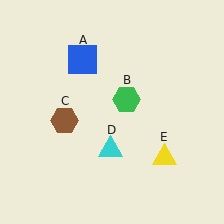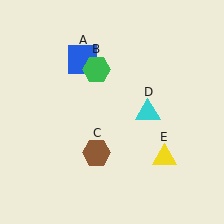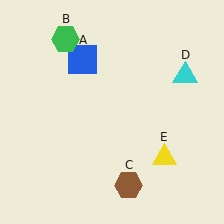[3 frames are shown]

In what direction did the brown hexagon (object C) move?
The brown hexagon (object C) moved down and to the right.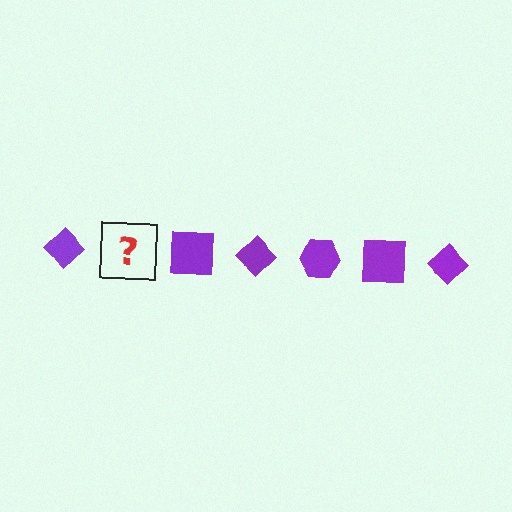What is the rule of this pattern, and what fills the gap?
The rule is that the pattern cycles through diamond, hexagon, square shapes in purple. The gap should be filled with a purple hexagon.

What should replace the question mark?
The question mark should be replaced with a purple hexagon.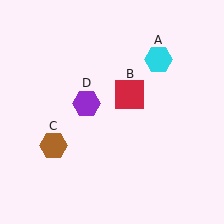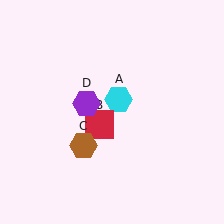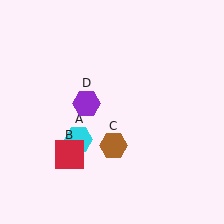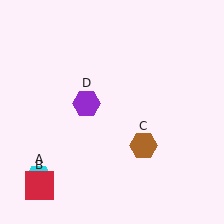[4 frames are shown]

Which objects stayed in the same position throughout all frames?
Purple hexagon (object D) remained stationary.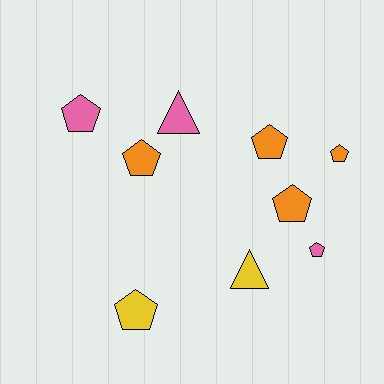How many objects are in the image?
There are 9 objects.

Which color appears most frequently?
Orange, with 4 objects.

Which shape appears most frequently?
Pentagon, with 7 objects.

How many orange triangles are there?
There are no orange triangles.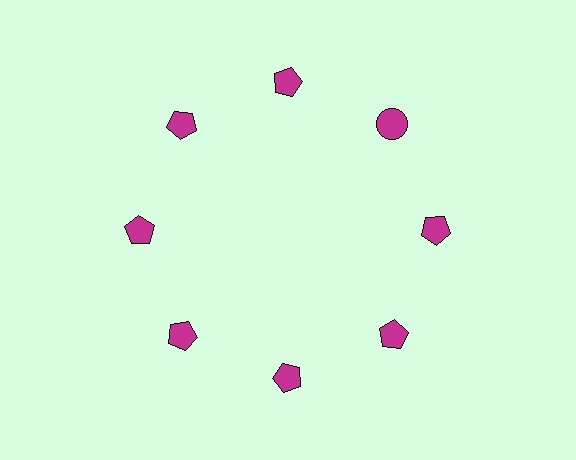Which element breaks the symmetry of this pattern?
The magenta circle at roughly the 2 o'clock position breaks the symmetry. All other shapes are magenta pentagons.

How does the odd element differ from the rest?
It has a different shape: circle instead of pentagon.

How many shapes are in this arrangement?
There are 8 shapes arranged in a ring pattern.